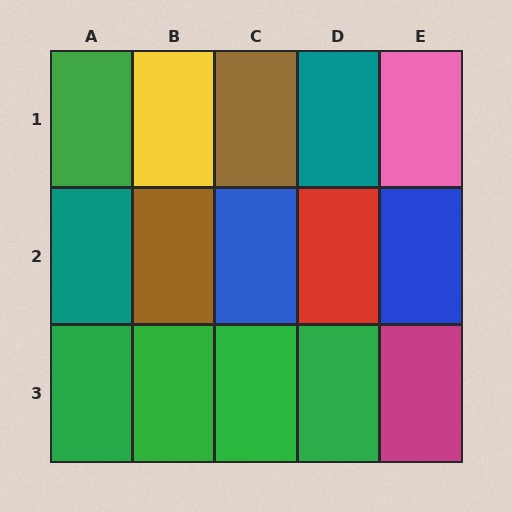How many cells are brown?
2 cells are brown.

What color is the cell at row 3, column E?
Magenta.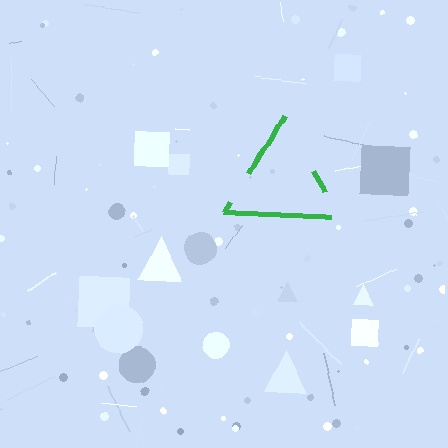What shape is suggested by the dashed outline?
The dashed outline suggests a triangle.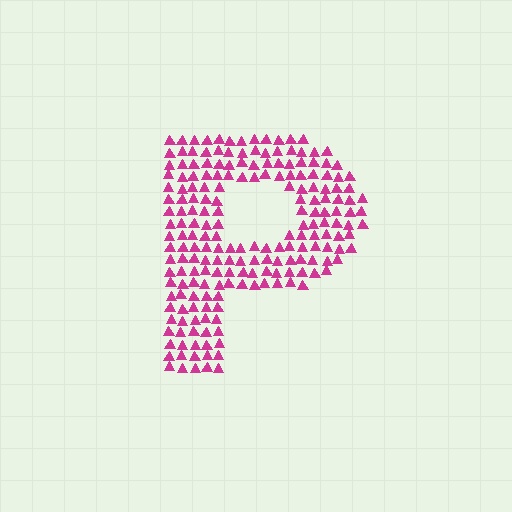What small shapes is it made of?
It is made of small triangles.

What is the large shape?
The large shape is the letter P.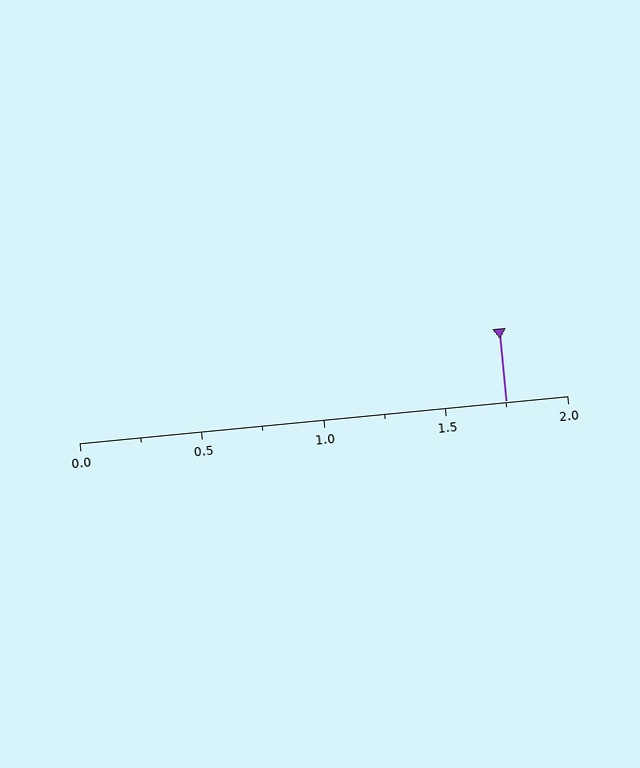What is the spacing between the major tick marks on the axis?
The major ticks are spaced 0.5 apart.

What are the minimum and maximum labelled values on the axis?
The axis runs from 0.0 to 2.0.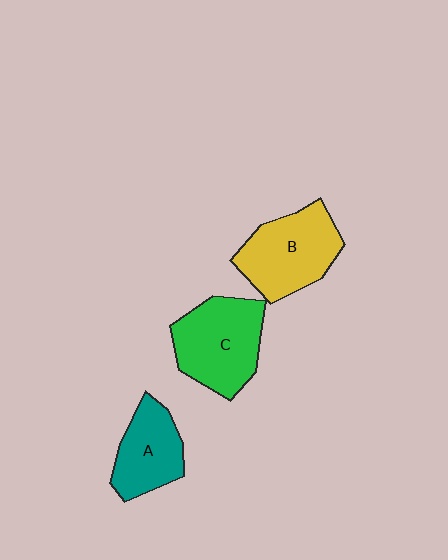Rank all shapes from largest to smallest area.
From largest to smallest: C (green), B (yellow), A (teal).